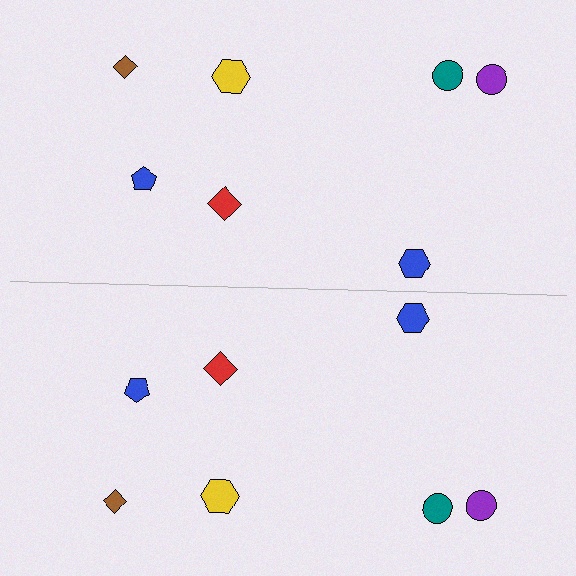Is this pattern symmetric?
Yes, this pattern has bilateral (reflection) symmetry.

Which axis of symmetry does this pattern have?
The pattern has a horizontal axis of symmetry running through the center of the image.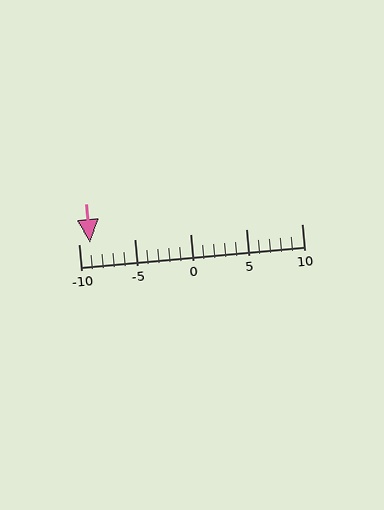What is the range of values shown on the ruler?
The ruler shows values from -10 to 10.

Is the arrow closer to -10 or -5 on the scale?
The arrow is closer to -10.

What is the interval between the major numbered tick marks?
The major tick marks are spaced 5 units apart.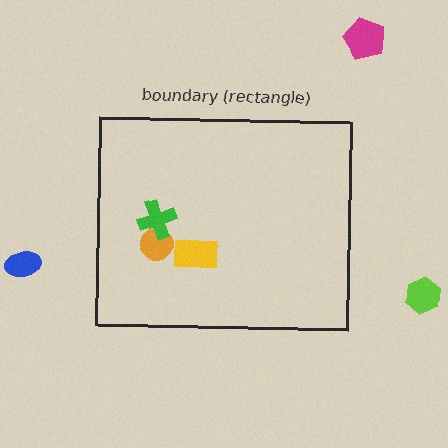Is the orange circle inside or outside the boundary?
Inside.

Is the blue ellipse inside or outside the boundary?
Outside.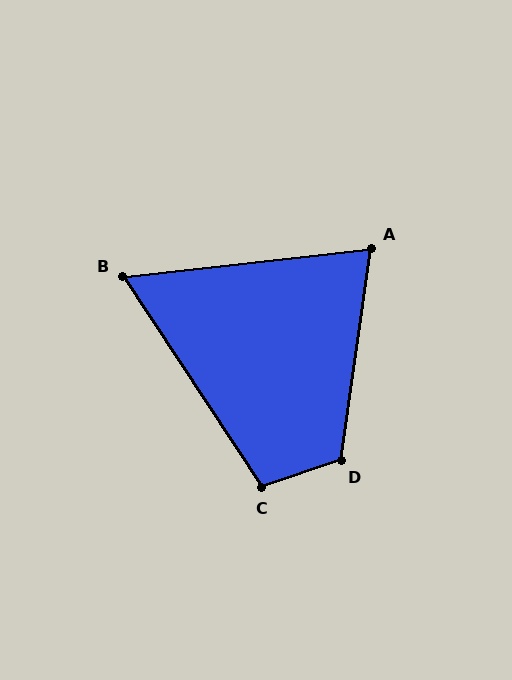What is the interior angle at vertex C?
Approximately 105 degrees (obtuse).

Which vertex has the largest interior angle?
D, at approximately 117 degrees.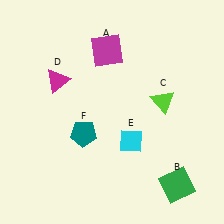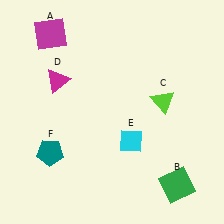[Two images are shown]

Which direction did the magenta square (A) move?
The magenta square (A) moved left.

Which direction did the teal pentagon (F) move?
The teal pentagon (F) moved left.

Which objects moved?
The objects that moved are: the magenta square (A), the teal pentagon (F).